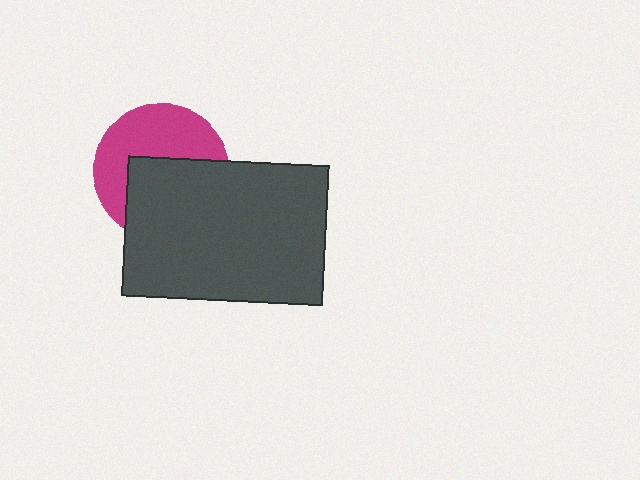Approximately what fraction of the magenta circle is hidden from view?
Roughly 50% of the magenta circle is hidden behind the dark gray rectangle.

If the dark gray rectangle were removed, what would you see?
You would see the complete magenta circle.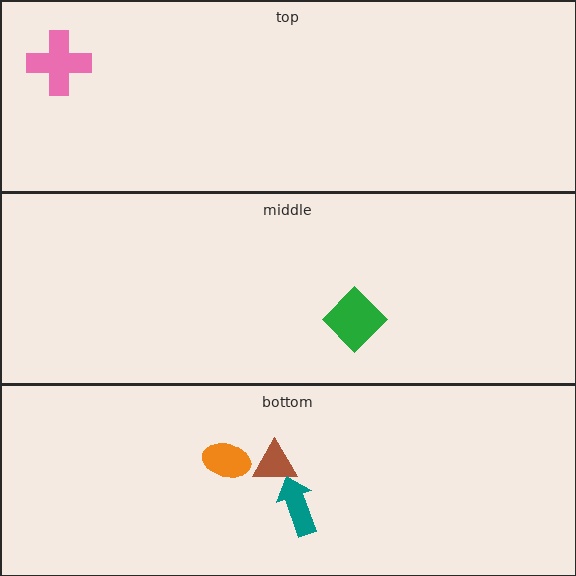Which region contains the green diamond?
The middle region.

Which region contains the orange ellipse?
The bottom region.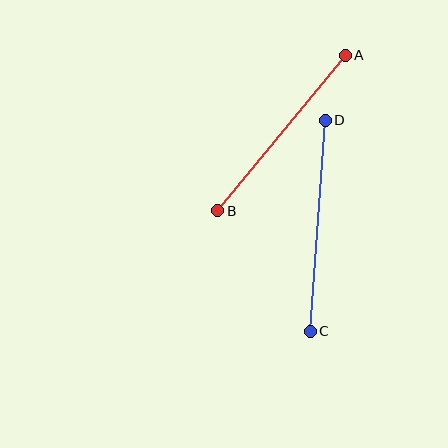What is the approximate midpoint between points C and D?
The midpoint is at approximately (318, 226) pixels.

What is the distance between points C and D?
The distance is approximately 212 pixels.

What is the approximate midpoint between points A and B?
The midpoint is at approximately (281, 133) pixels.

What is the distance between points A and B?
The distance is approximately 201 pixels.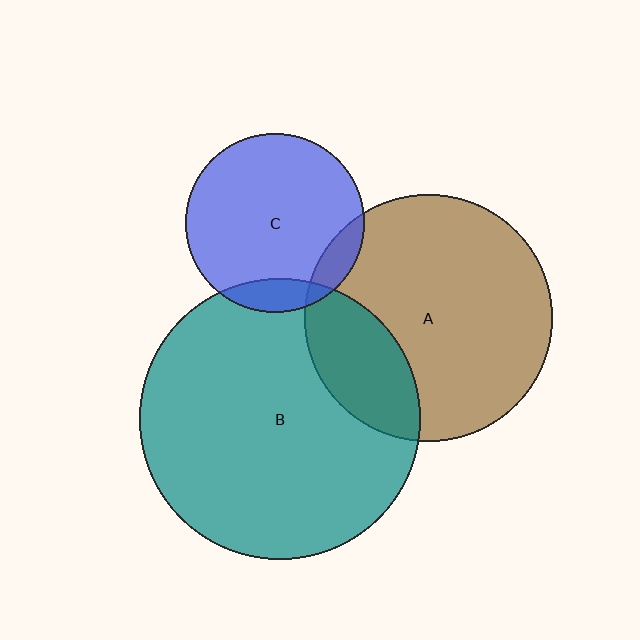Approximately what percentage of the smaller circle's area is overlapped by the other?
Approximately 10%.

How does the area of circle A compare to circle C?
Approximately 1.9 times.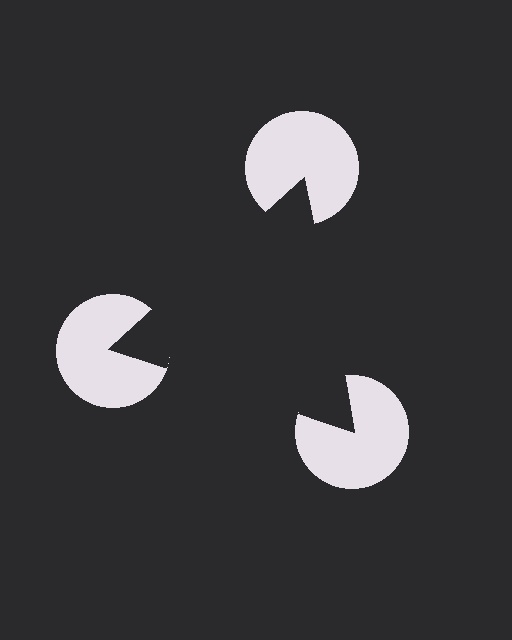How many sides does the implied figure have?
3 sides.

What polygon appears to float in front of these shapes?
An illusory triangle — its edges are inferred from the aligned wedge cuts in the pac-man discs, not physically drawn.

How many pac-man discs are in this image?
There are 3 — one at each vertex of the illusory triangle.